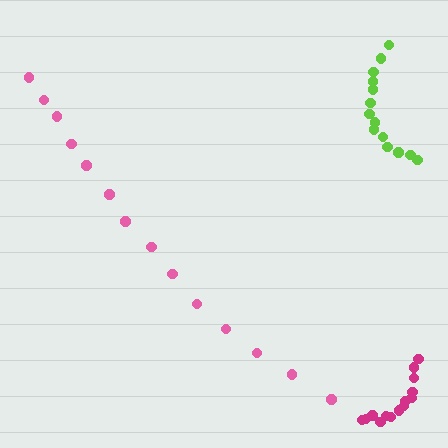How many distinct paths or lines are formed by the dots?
There are 3 distinct paths.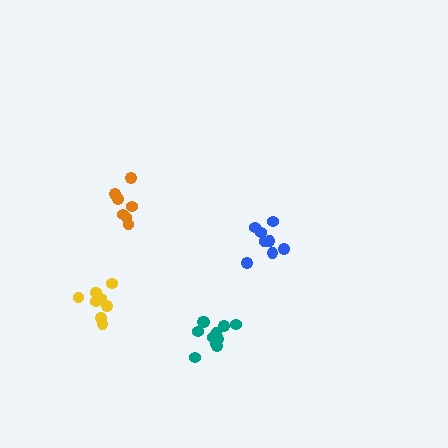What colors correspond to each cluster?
The clusters are colored: teal, blue, orange, yellow.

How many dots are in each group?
Group 1: 11 dots, Group 2: 8 dots, Group 3: 7 dots, Group 4: 9 dots (35 total).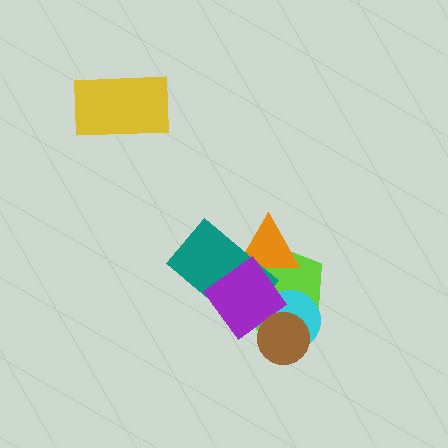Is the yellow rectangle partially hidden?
No, no other shape covers it.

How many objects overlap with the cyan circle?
3 objects overlap with the cyan circle.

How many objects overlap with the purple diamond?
5 objects overlap with the purple diamond.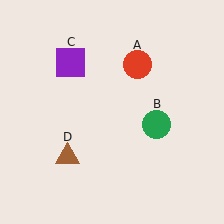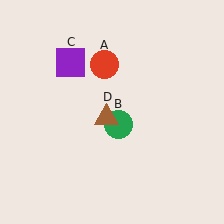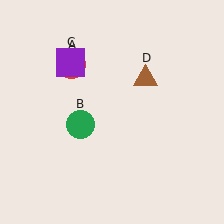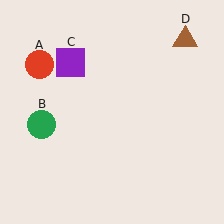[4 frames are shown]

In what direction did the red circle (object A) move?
The red circle (object A) moved left.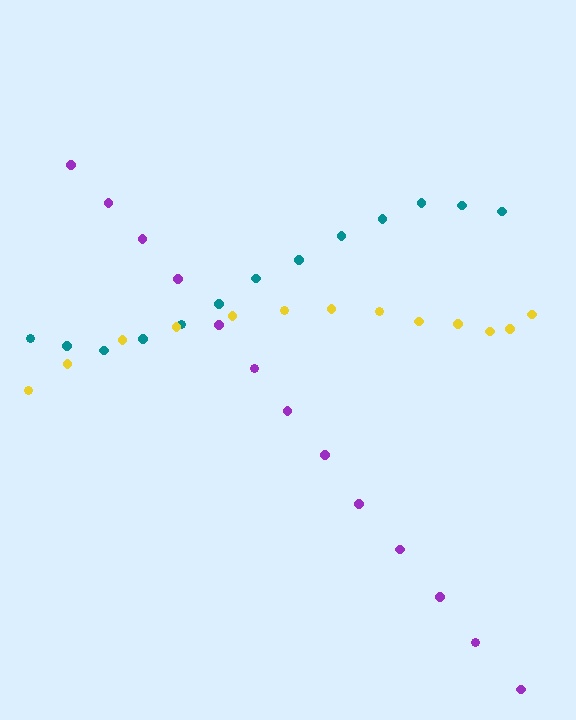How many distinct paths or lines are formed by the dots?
There are 3 distinct paths.